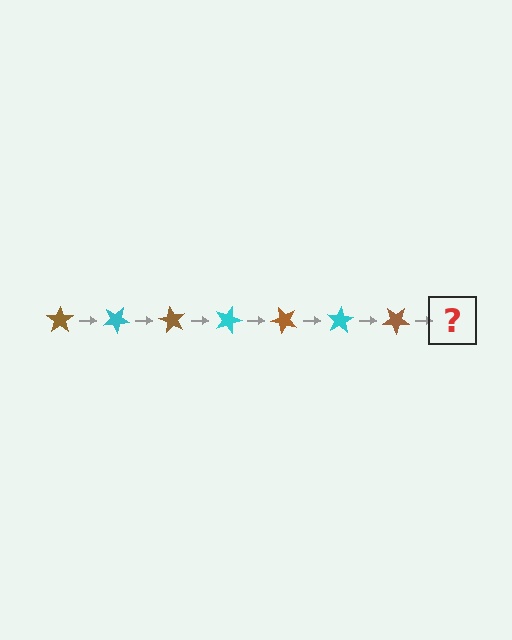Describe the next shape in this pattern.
It should be a cyan star, rotated 210 degrees from the start.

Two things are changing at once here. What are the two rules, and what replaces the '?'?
The two rules are that it rotates 30 degrees each step and the color cycles through brown and cyan. The '?' should be a cyan star, rotated 210 degrees from the start.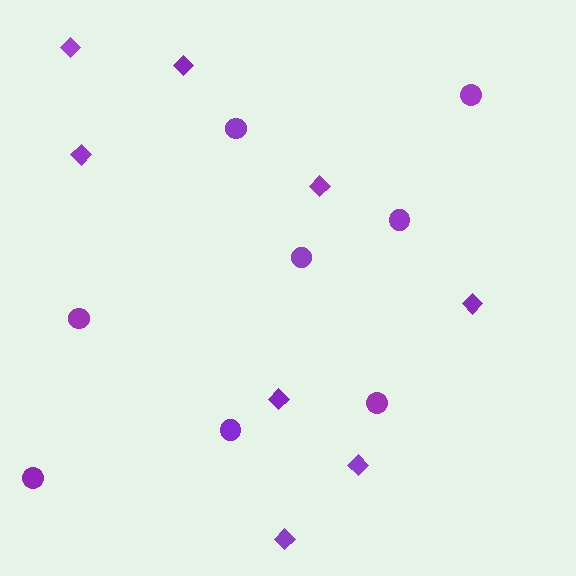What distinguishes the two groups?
There are 2 groups: one group of circles (8) and one group of diamonds (8).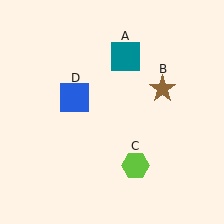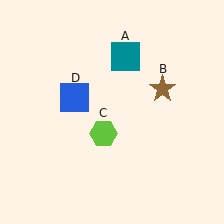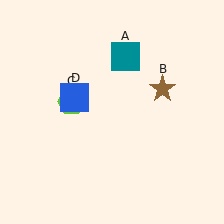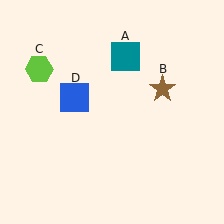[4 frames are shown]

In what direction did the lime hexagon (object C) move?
The lime hexagon (object C) moved up and to the left.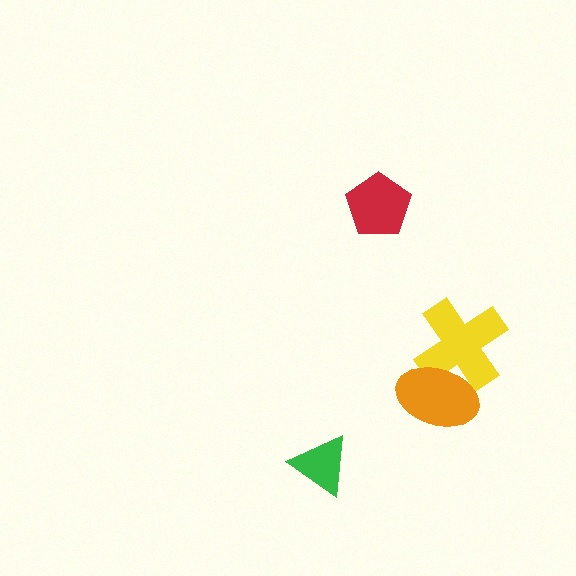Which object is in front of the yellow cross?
The orange ellipse is in front of the yellow cross.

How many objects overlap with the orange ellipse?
1 object overlaps with the orange ellipse.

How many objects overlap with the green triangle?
0 objects overlap with the green triangle.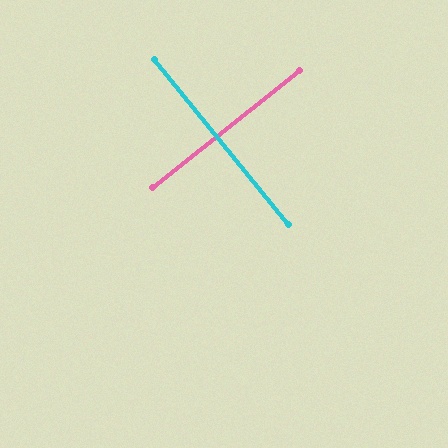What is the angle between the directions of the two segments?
Approximately 90 degrees.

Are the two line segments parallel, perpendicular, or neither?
Perpendicular — they meet at approximately 90°.